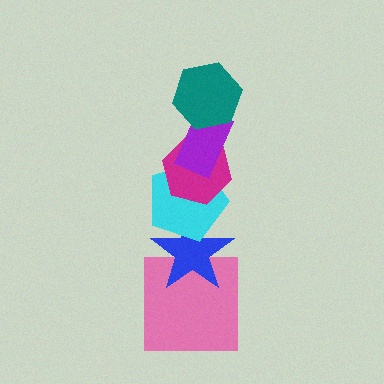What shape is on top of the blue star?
The cyan pentagon is on top of the blue star.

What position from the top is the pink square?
The pink square is 6th from the top.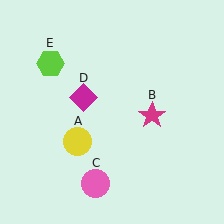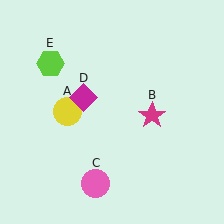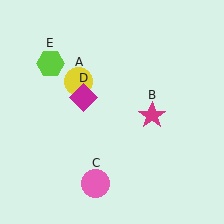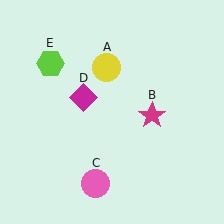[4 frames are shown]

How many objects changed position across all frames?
1 object changed position: yellow circle (object A).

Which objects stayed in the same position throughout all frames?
Magenta star (object B) and pink circle (object C) and magenta diamond (object D) and lime hexagon (object E) remained stationary.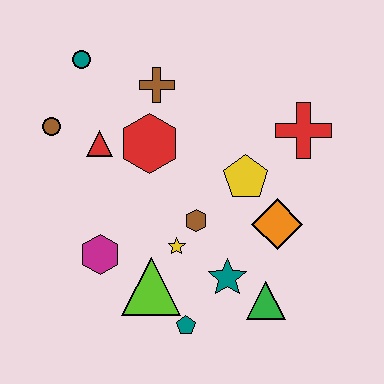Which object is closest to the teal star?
The green triangle is closest to the teal star.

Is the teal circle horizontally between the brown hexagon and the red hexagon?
No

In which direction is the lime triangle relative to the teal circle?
The lime triangle is below the teal circle.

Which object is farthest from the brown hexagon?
The teal circle is farthest from the brown hexagon.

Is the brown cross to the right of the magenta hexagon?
Yes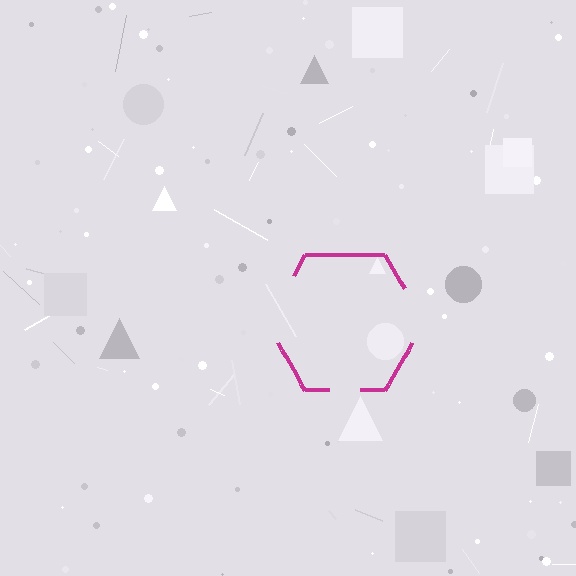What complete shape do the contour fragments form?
The contour fragments form a hexagon.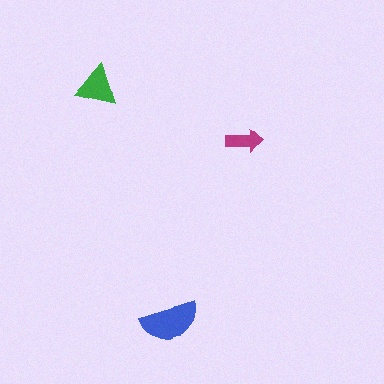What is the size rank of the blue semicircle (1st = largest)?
1st.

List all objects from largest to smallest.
The blue semicircle, the green triangle, the magenta arrow.